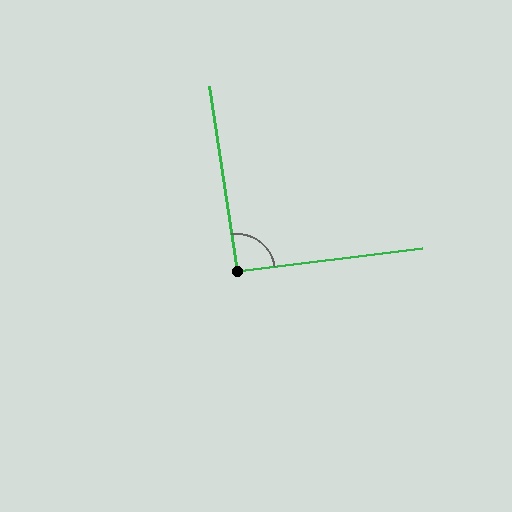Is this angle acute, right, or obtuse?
It is approximately a right angle.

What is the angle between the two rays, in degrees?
Approximately 91 degrees.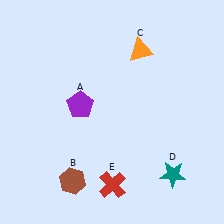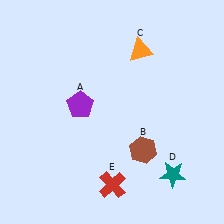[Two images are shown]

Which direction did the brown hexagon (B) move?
The brown hexagon (B) moved right.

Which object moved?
The brown hexagon (B) moved right.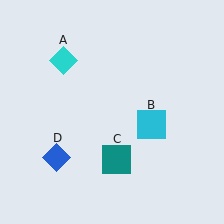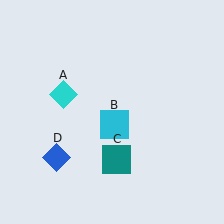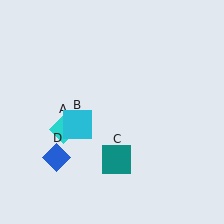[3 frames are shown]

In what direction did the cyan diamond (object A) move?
The cyan diamond (object A) moved down.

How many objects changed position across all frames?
2 objects changed position: cyan diamond (object A), cyan square (object B).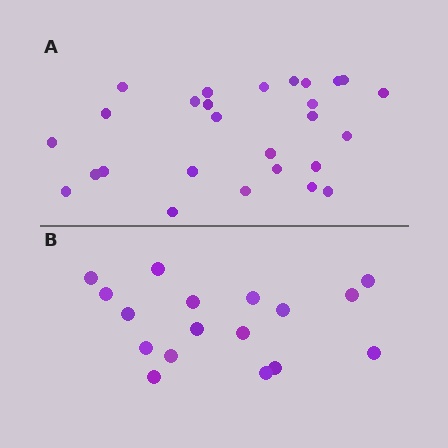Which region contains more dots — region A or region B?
Region A (the top region) has more dots.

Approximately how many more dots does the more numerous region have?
Region A has roughly 10 or so more dots than region B.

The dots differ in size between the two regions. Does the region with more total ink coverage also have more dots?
No. Region B has more total ink coverage because its dots are larger, but region A actually contains more individual dots. Total area can be misleading — the number of items is what matters here.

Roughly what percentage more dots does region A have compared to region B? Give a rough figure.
About 60% more.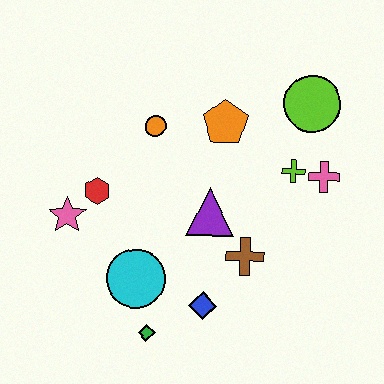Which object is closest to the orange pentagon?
The orange circle is closest to the orange pentagon.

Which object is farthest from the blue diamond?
The lime circle is farthest from the blue diamond.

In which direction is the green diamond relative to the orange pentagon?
The green diamond is below the orange pentagon.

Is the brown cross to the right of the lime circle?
No